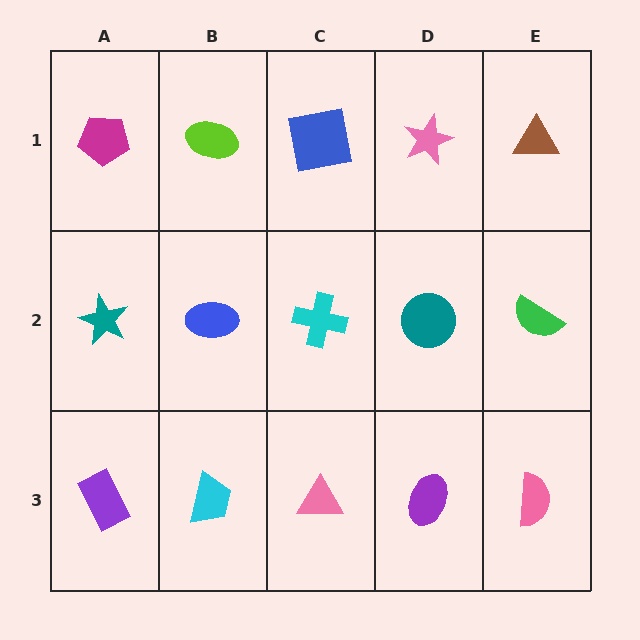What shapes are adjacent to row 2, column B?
A lime ellipse (row 1, column B), a cyan trapezoid (row 3, column B), a teal star (row 2, column A), a cyan cross (row 2, column C).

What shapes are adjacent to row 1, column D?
A teal circle (row 2, column D), a blue square (row 1, column C), a brown triangle (row 1, column E).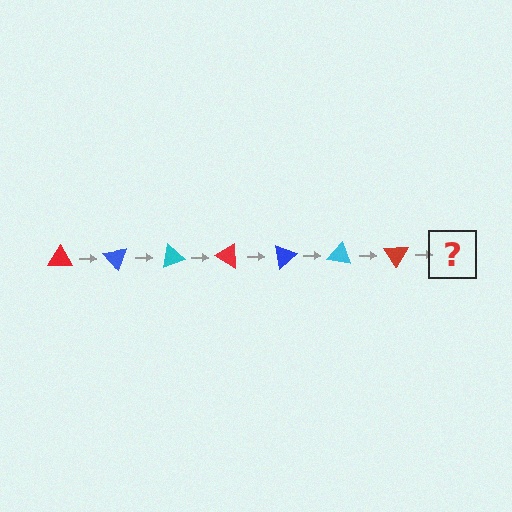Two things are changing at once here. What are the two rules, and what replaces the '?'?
The two rules are that it rotates 50 degrees each step and the color cycles through red, blue, and cyan. The '?' should be a blue triangle, rotated 350 degrees from the start.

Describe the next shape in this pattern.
It should be a blue triangle, rotated 350 degrees from the start.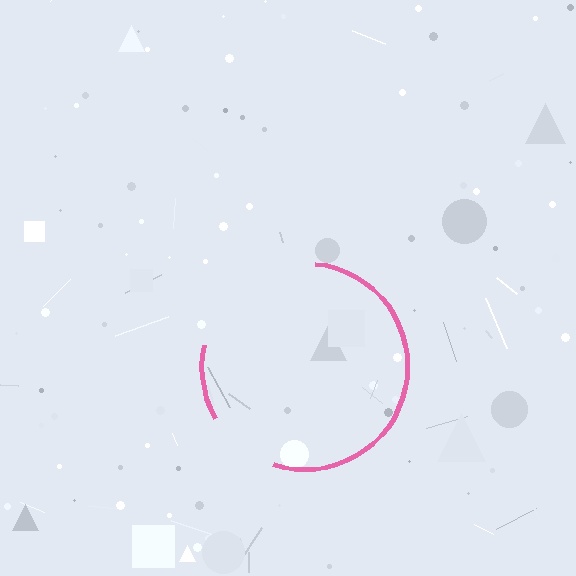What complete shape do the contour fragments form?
The contour fragments form a circle.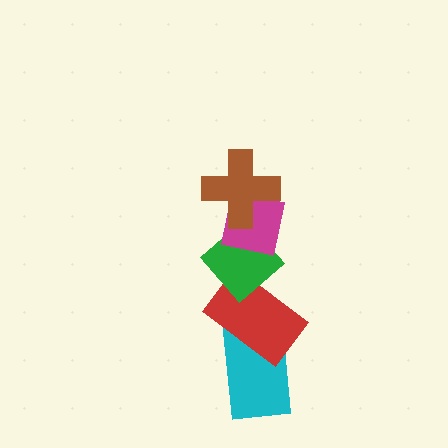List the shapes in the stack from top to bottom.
From top to bottom: the brown cross, the magenta square, the green diamond, the red rectangle, the cyan rectangle.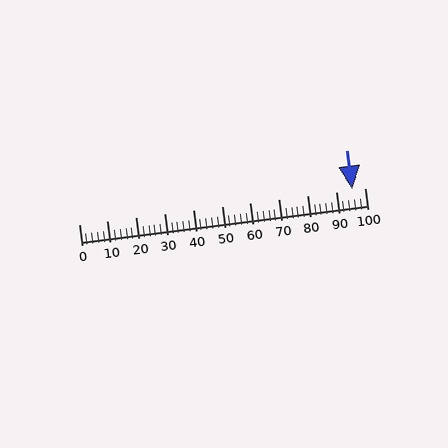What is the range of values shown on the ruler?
The ruler shows values from 0 to 100.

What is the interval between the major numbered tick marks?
The major tick marks are spaced 10 units apart.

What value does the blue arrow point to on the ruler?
The blue arrow points to approximately 96.